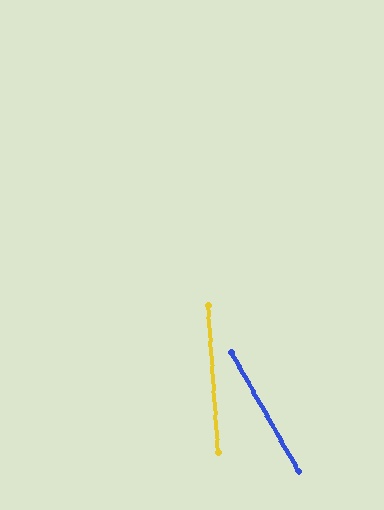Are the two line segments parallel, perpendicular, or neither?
Neither parallel nor perpendicular — they differ by about 25°.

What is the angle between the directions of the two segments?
Approximately 25 degrees.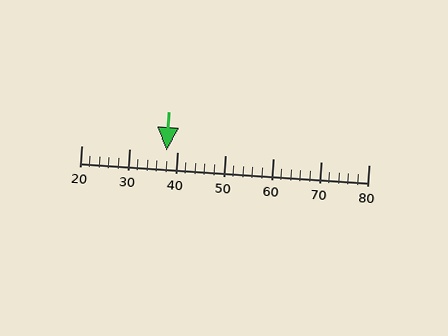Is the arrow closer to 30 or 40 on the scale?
The arrow is closer to 40.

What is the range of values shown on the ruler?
The ruler shows values from 20 to 80.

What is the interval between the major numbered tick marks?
The major tick marks are spaced 10 units apart.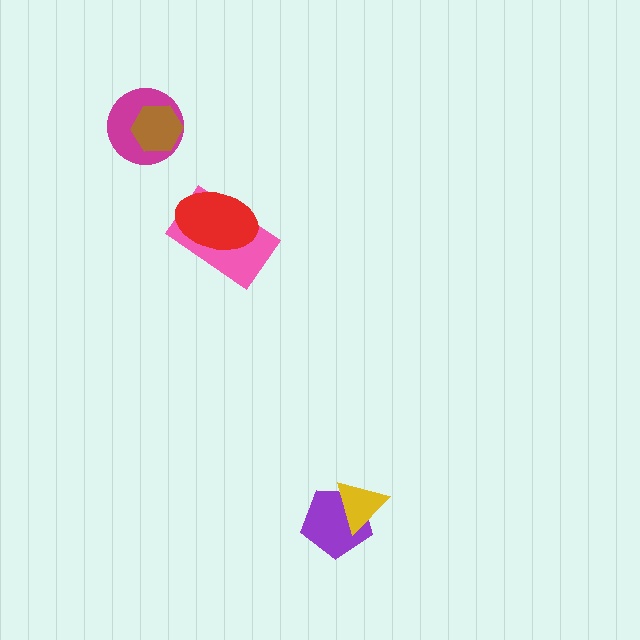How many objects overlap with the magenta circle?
1 object overlaps with the magenta circle.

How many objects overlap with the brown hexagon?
1 object overlaps with the brown hexagon.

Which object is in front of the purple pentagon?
The yellow triangle is in front of the purple pentagon.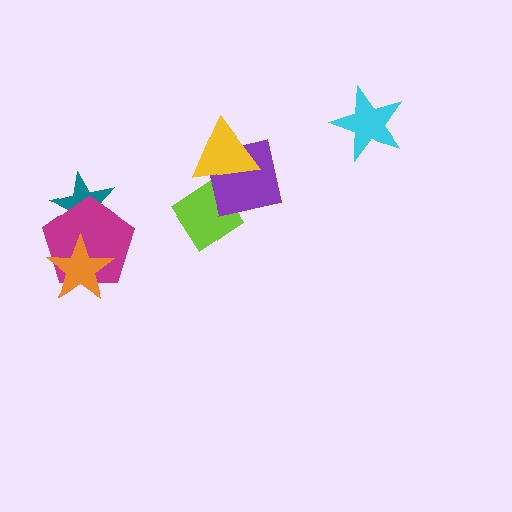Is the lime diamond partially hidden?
Yes, it is partially covered by another shape.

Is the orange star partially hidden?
No, no other shape covers it.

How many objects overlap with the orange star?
1 object overlaps with the orange star.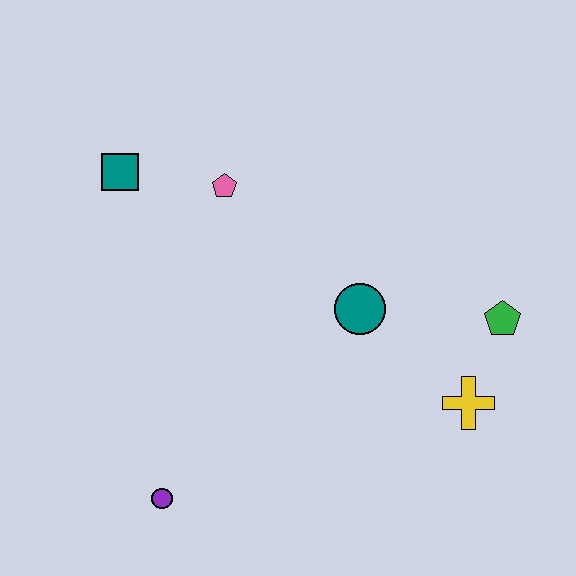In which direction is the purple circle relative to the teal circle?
The purple circle is to the left of the teal circle.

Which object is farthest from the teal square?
The yellow cross is farthest from the teal square.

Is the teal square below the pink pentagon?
No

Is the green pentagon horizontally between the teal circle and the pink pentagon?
No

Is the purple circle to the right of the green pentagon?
No